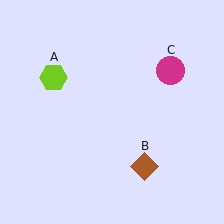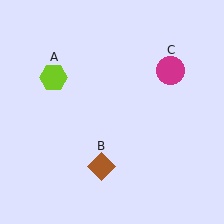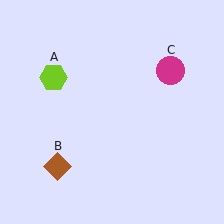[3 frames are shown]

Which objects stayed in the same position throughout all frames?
Lime hexagon (object A) and magenta circle (object C) remained stationary.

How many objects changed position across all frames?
1 object changed position: brown diamond (object B).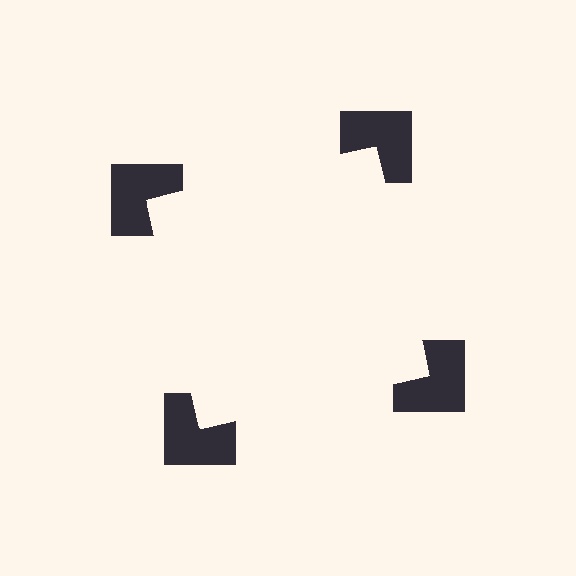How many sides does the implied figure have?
4 sides.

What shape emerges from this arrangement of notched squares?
An illusory square — its edges are inferred from the aligned wedge cuts in the notched squares, not physically drawn.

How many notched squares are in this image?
There are 4 — one at each vertex of the illusory square.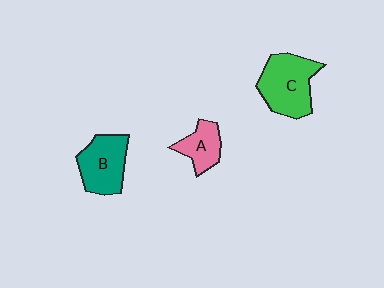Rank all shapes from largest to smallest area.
From largest to smallest: C (green), B (teal), A (pink).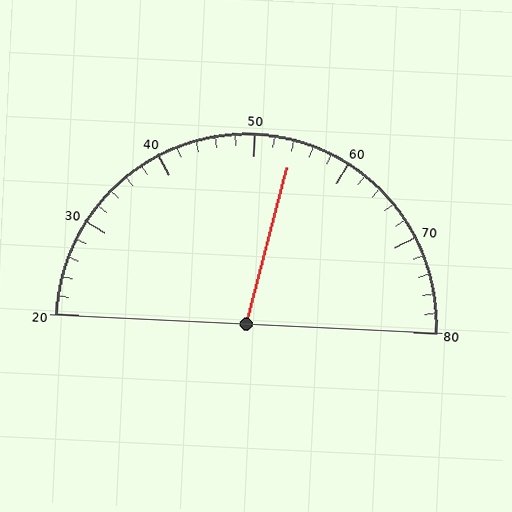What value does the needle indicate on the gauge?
The needle indicates approximately 54.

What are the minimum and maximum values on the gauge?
The gauge ranges from 20 to 80.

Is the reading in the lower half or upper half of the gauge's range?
The reading is in the upper half of the range (20 to 80).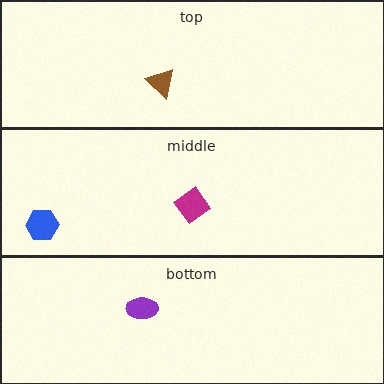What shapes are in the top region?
The brown triangle.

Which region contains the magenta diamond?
The middle region.